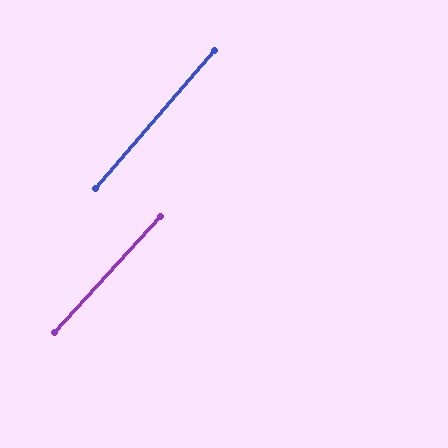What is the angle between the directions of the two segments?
Approximately 2 degrees.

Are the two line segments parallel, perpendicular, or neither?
Parallel — their directions differ by only 2.0°.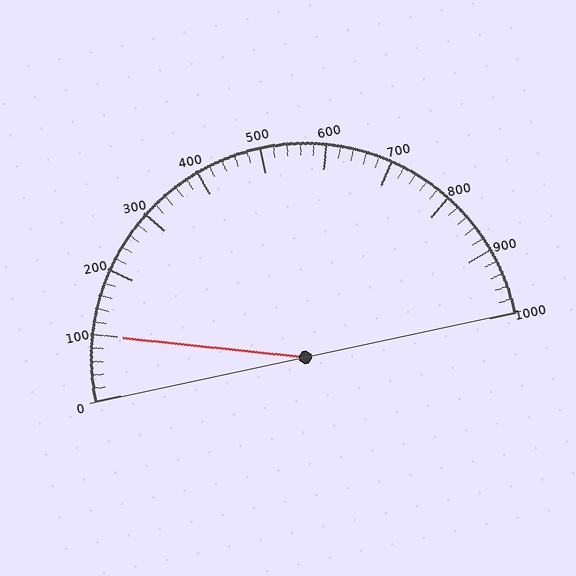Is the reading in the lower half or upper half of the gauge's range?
The reading is in the lower half of the range (0 to 1000).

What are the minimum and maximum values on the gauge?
The gauge ranges from 0 to 1000.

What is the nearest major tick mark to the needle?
The nearest major tick mark is 100.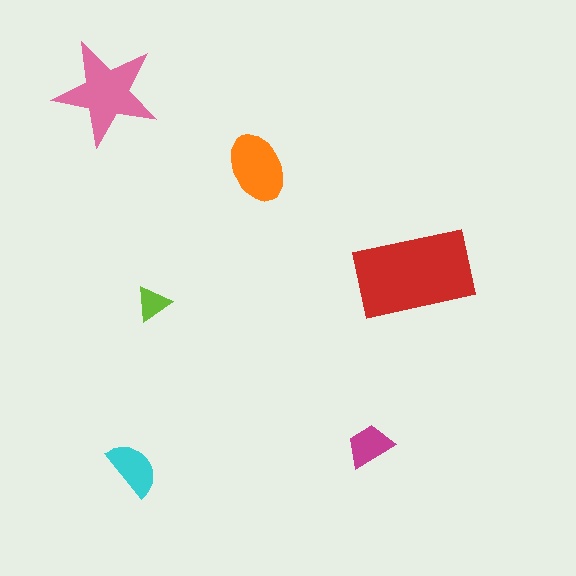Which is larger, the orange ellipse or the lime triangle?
The orange ellipse.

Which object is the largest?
The red rectangle.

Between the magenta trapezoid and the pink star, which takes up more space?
The pink star.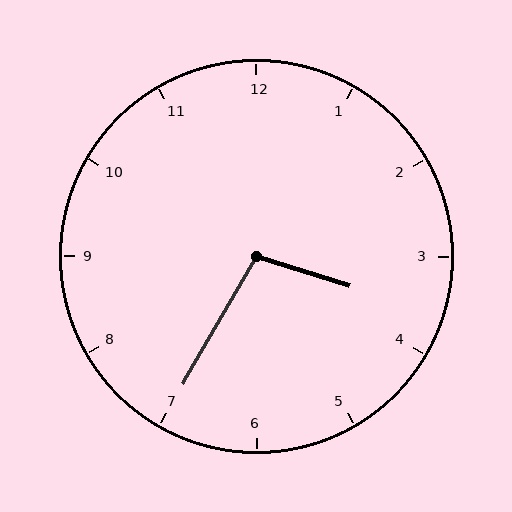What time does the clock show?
3:35.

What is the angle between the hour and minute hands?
Approximately 102 degrees.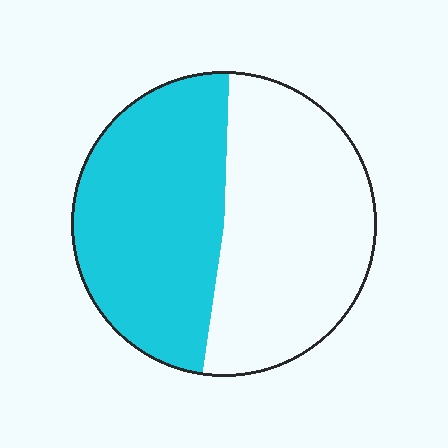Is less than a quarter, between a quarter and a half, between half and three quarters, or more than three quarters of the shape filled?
Between a quarter and a half.